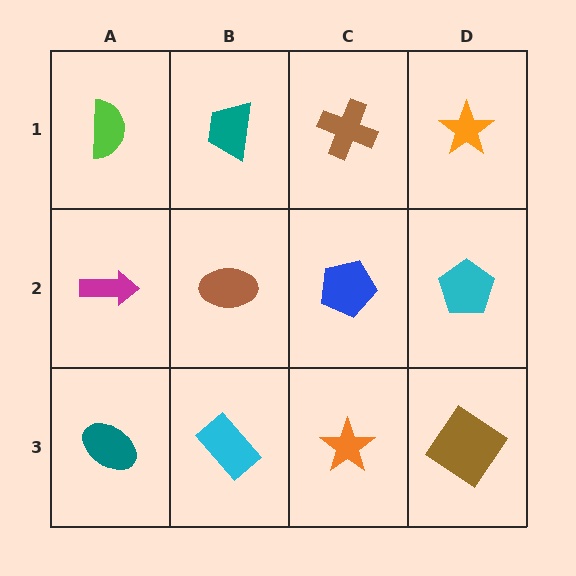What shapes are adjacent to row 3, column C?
A blue pentagon (row 2, column C), a cyan rectangle (row 3, column B), a brown diamond (row 3, column D).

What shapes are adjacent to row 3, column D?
A cyan pentagon (row 2, column D), an orange star (row 3, column C).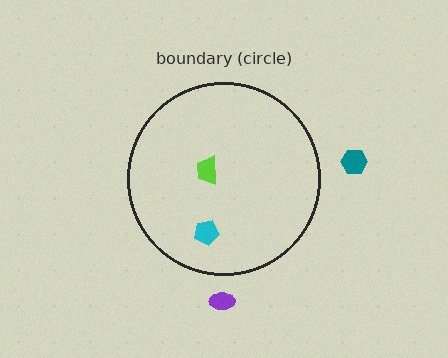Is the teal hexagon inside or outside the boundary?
Outside.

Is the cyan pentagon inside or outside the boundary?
Inside.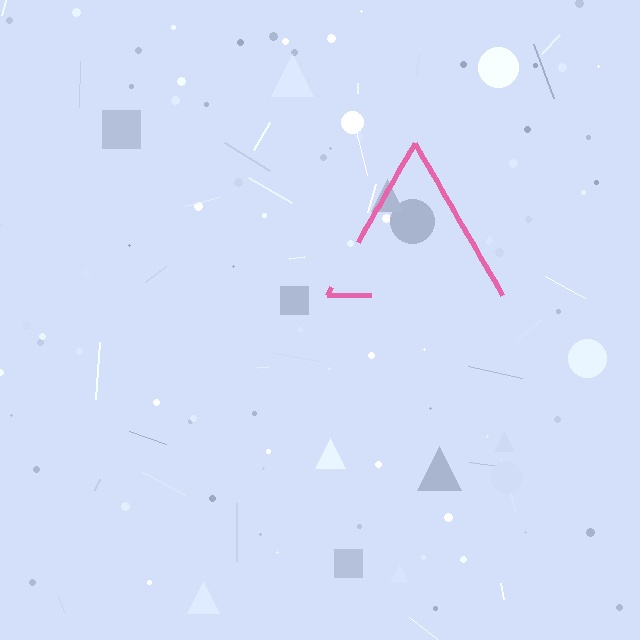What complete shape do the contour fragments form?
The contour fragments form a triangle.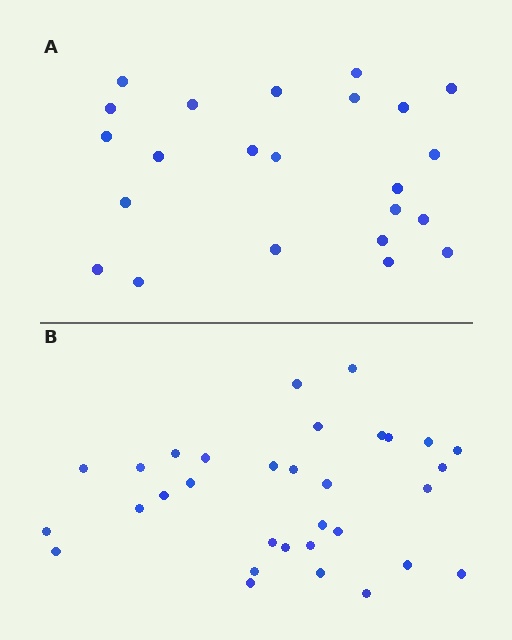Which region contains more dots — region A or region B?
Region B (the bottom region) has more dots.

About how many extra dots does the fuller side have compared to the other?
Region B has roughly 8 or so more dots than region A.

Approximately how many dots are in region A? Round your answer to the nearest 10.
About 20 dots. (The exact count is 23, which rounds to 20.)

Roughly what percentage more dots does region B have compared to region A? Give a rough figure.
About 40% more.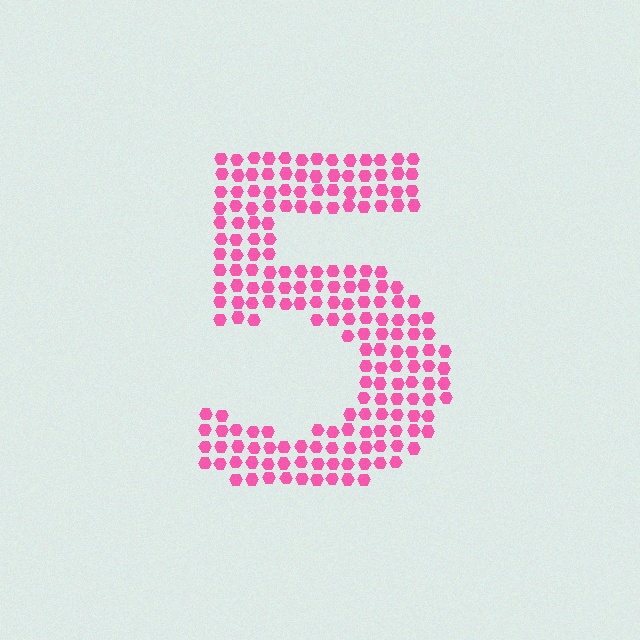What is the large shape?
The large shape is the digit 5.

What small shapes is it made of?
It is made of small hexagons.